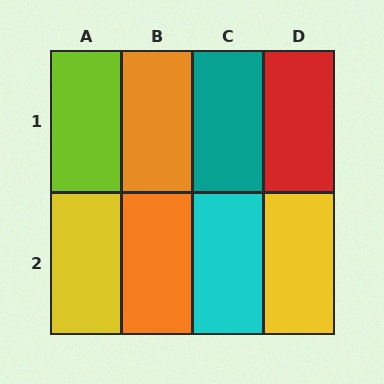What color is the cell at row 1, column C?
Teal.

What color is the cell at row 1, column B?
Orange.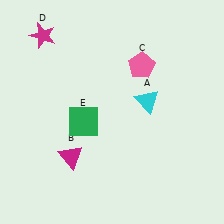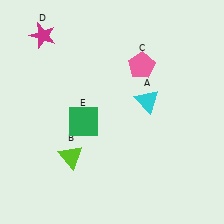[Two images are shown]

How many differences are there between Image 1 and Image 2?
There is 1 difference between the two images.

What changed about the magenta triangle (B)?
In Image 1, B is magenta. In Image 2, it changed to lime.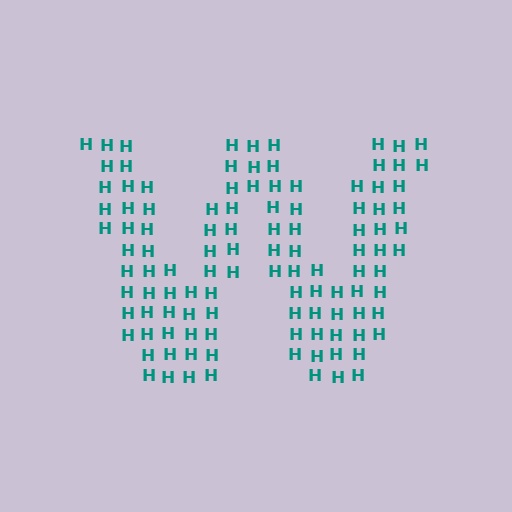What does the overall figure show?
The overall figure shows the letter W.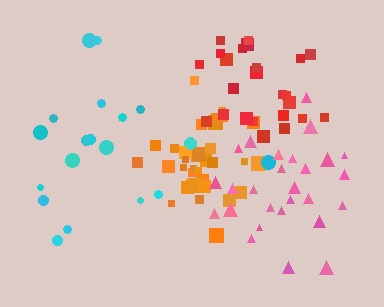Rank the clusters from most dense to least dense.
orange, pink, red, cyan.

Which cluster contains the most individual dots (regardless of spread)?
Orange (34).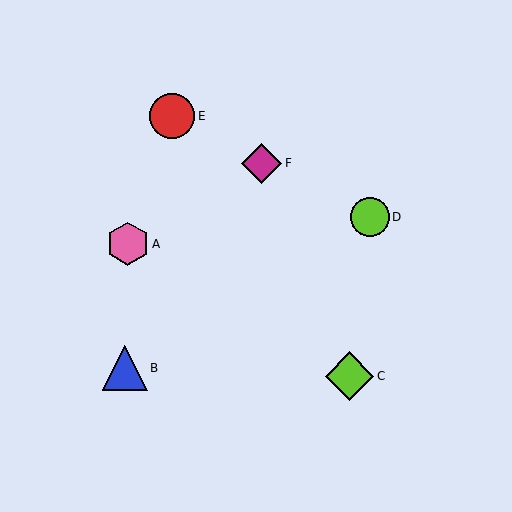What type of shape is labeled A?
Shape A is a pink hexagon.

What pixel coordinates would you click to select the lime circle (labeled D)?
Click at (370, 217) to select the lime circle D.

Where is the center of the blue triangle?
The center of the blue triangle is at (125, 368).